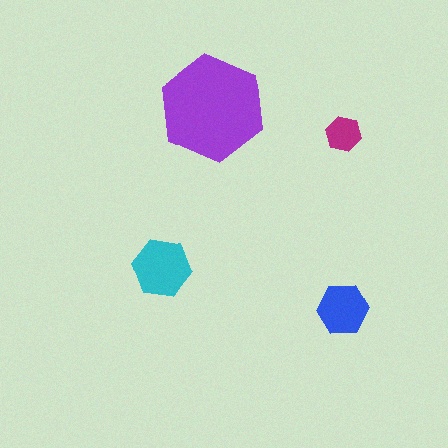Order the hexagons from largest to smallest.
the purple one, the cyan one, the blue one, the magenta one.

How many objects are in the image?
There are 4 objects in the image.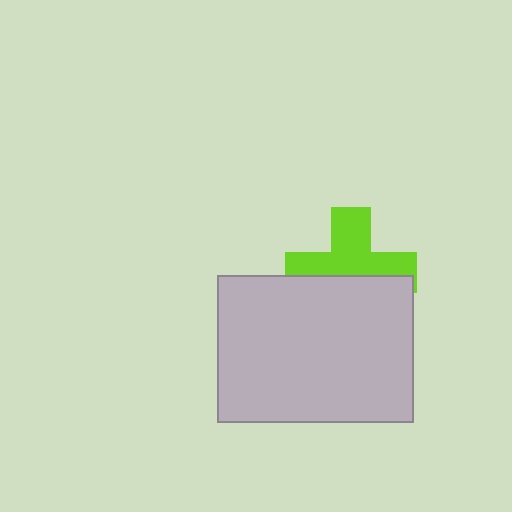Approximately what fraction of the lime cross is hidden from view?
Roughly 45% of the lime cross is hidden behind the light gray rectangle.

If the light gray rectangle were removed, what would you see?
You would see the complete lime cross.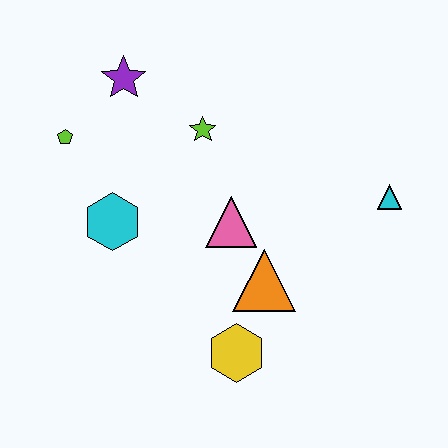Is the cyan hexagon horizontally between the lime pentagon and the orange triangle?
Yes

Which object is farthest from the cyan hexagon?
The cyan triangle is farthest from the cyan hexagon.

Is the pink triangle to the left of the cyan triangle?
Yes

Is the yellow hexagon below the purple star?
Yes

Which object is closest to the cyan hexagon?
The lime pentagon is closest to the cyan hexagon.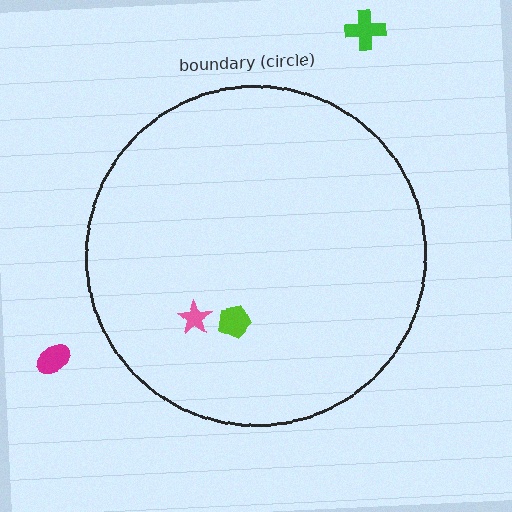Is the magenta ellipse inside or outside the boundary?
Outside.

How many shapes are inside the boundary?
2 inside, 2 outside.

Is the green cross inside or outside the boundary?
Outside.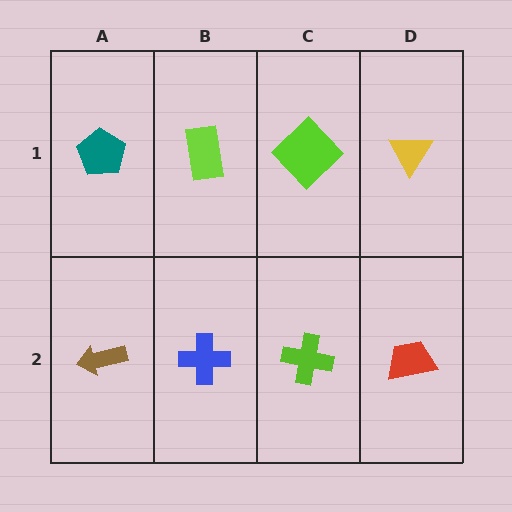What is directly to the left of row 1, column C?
A lime rectangle.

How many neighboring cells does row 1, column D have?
2.